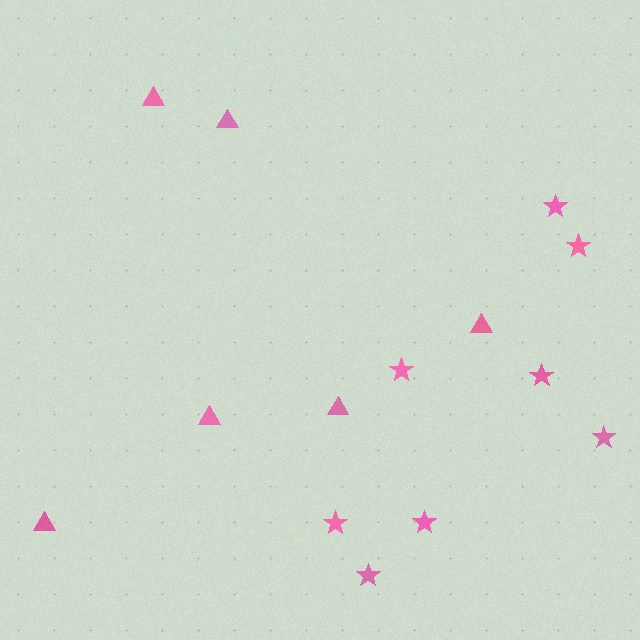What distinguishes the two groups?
There are 2 groups: one group of triangles (6) and one group of stars (8).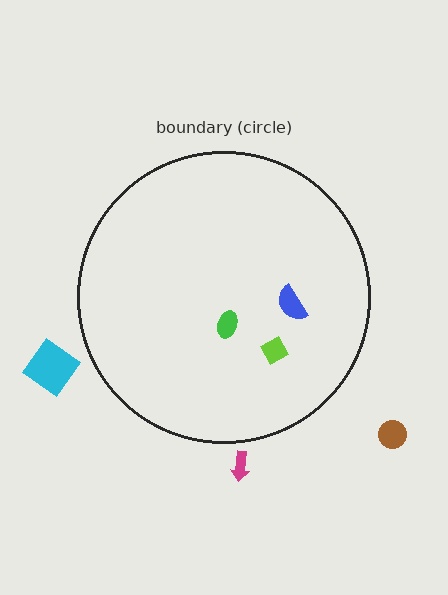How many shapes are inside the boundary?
3 inside, 3 outside.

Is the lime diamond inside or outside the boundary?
Inside.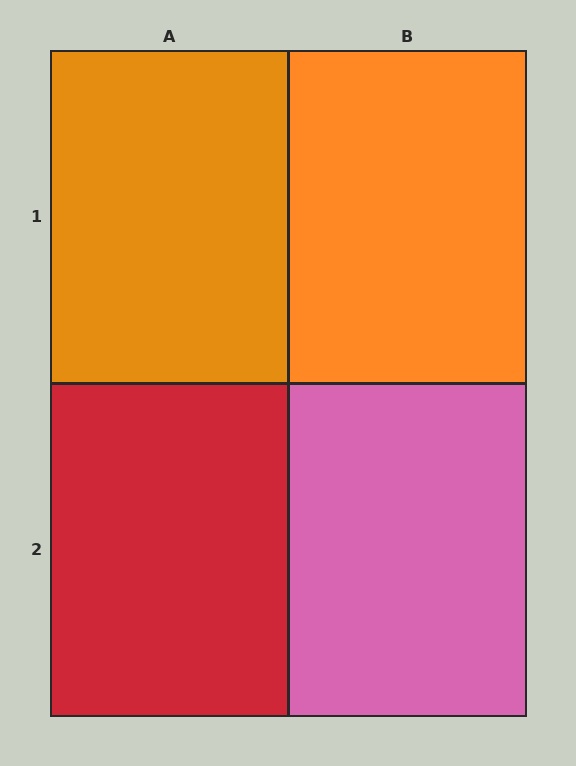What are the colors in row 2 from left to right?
Red, pink.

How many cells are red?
1 cell is red.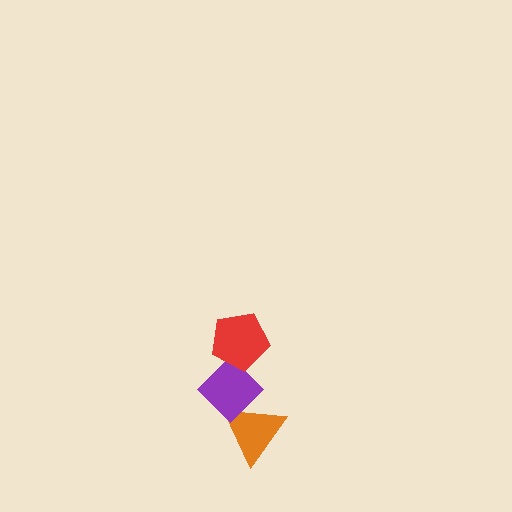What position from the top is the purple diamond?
The purple diamond is 2nd from the top.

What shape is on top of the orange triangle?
The purple diamond is on top of the orange triangle.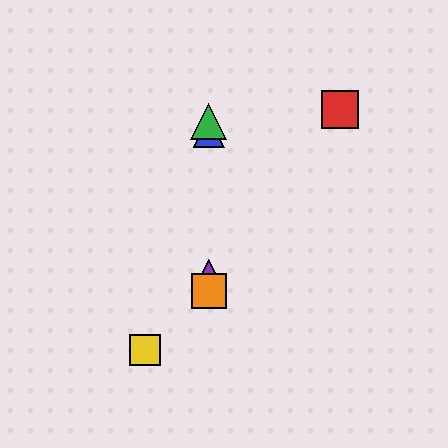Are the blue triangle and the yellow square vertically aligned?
No, the blue triangle is at x≈209 and the yellow square is at x≈145.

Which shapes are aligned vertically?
The blue triangle, the green triangle, the purple triangle, the orange square are aligned vertically.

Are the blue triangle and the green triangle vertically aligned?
Yes, both are at x≈209.